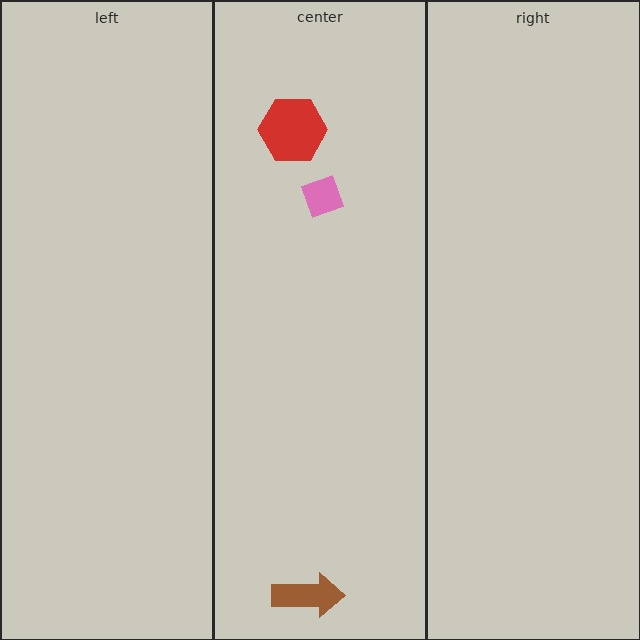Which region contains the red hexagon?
The center region.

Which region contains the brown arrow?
The center region.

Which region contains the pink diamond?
The center region.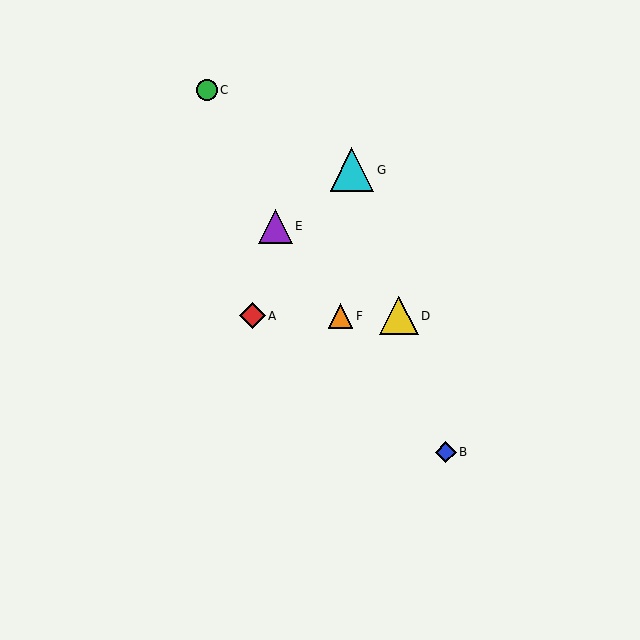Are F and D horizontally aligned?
Yes, both are at y≈316.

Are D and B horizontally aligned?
No, D is at y≈316 and B is at y≈452.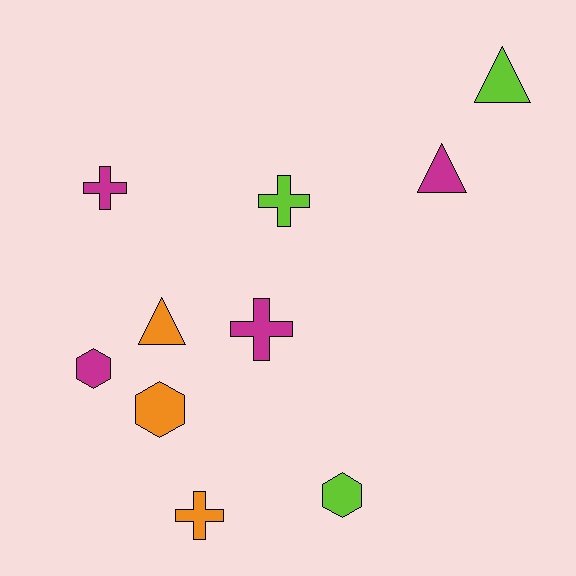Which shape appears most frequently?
Cross, with 4 objects.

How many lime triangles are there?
There is 1 lime triangle.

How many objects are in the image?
There are 10 objects.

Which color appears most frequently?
Magenta, with 4 objects.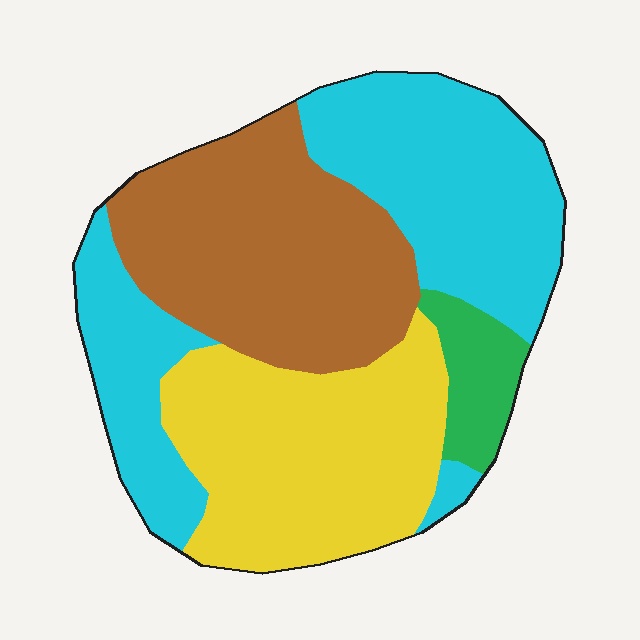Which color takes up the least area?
Green, at roughly 5%.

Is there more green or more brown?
Brown.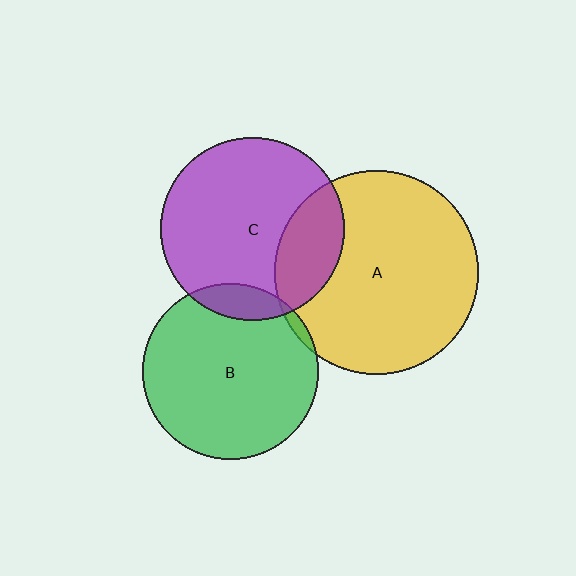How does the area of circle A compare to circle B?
Approximately 1.3 times.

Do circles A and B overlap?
Yes.